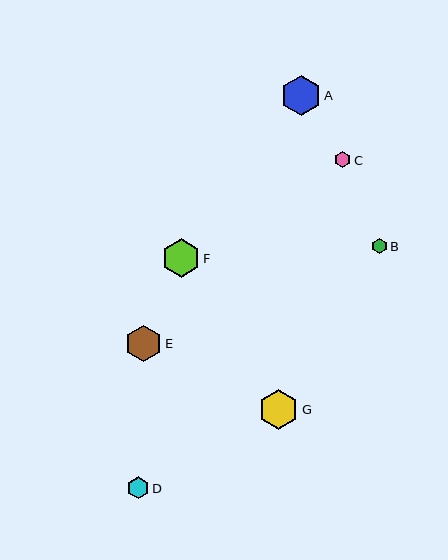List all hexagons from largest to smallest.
From largest to smallest: A, G, F, E, D, C, B.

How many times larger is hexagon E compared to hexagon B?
Hexagon E is approximately 2.4 times the size of hexagon B.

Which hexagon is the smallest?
Hexagon B is the smallest with a size of approximately 15 pixels.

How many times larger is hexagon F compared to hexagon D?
Hexagon F is approximately 1.7 times the size of hexagon D.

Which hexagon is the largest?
Hexagon A is the largest with a size of approximately 40 pixels.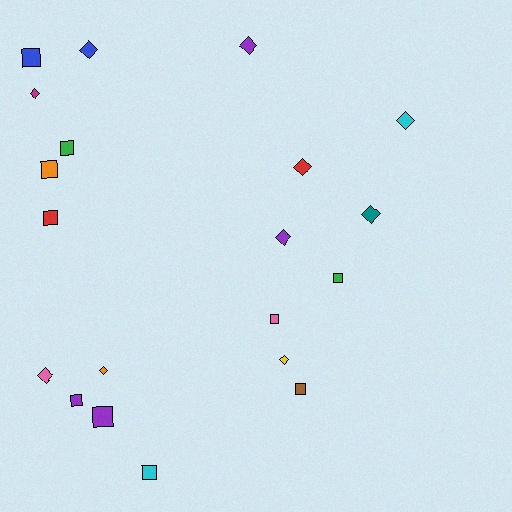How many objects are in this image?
There are 20 objects.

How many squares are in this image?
There are 10 squares.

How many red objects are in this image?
There are 2 red objects.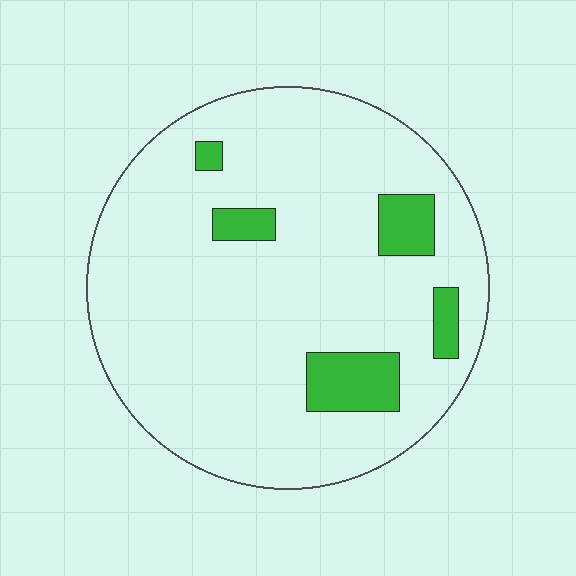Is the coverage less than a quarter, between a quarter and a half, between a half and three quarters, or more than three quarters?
Less than a quarter.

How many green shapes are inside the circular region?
5.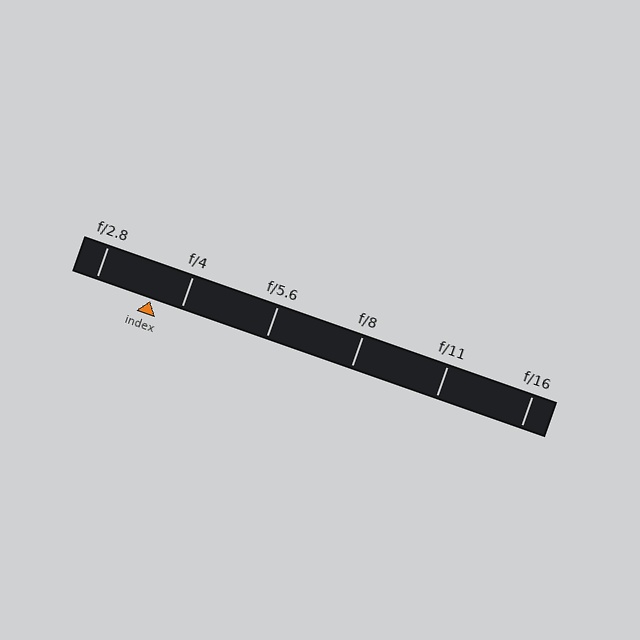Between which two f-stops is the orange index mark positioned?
The index mark is between f/2.8 and f/4.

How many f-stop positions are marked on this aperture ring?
There are 6 f-stop positions marked.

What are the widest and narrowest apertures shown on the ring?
The widest aperture shown is f/2.8 and the narrowest is f/16.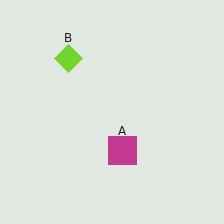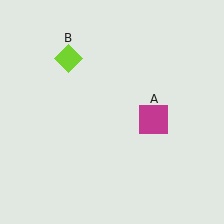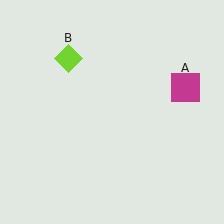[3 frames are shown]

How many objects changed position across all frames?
1 object changed position: magenta square (object A).